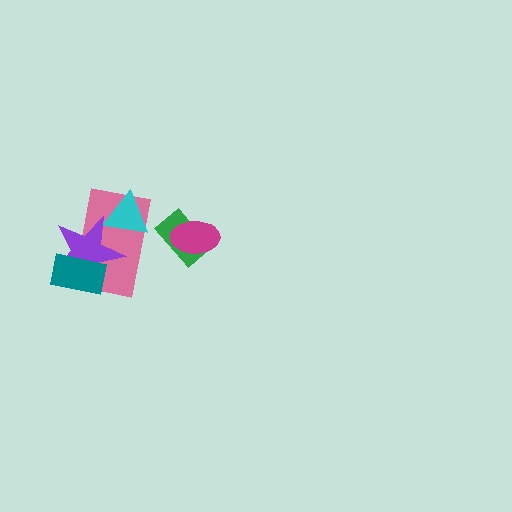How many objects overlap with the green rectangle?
1 object overlaps with the green rectangle.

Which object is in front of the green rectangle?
The magenta ellipse is in front of the green rectangle.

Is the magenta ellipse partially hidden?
No, no other shape covers it.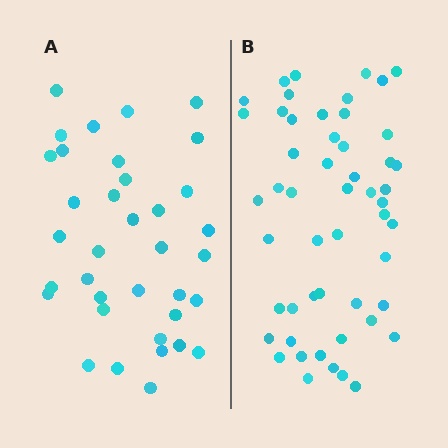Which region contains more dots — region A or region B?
Region B (the right region) has more dots.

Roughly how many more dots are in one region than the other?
Region B has approximately 15 more dots than region A.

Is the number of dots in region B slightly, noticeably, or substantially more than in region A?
Region B has noticeably more, but not dramatically so. The ratio is roughly 1.4 to 1.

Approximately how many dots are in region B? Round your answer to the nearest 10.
About 50 dots. (The exact count is 52, which rounds to 50.)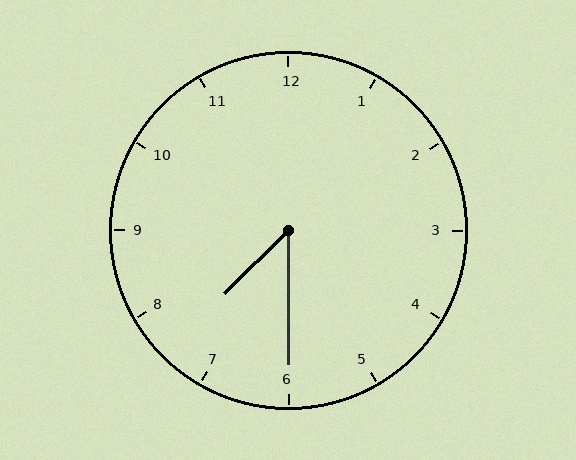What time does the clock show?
7:30.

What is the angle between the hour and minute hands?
Approximately 45 degrees.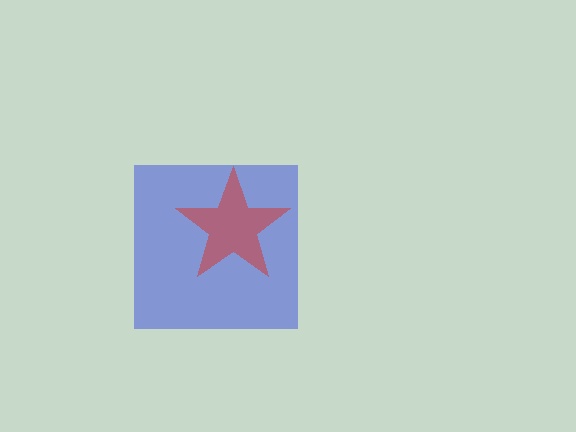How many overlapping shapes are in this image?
There are 2 overlapping shapes in the image.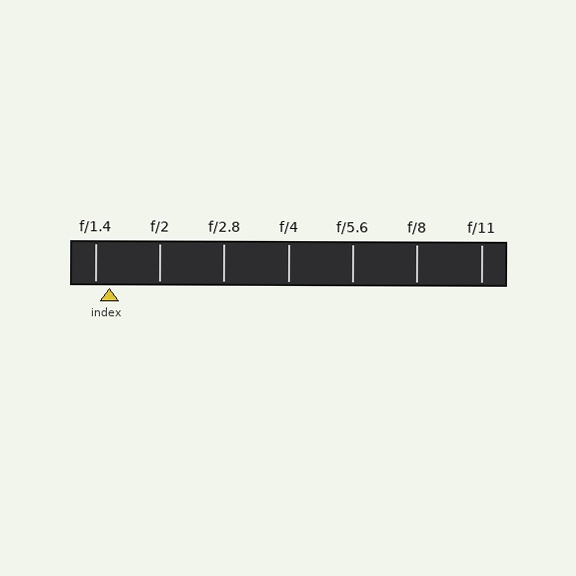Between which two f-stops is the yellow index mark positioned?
The index mark is between f/1.4 and f/2.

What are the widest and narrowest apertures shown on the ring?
The widest aperture shown is f/1.4 and the narrowest is f/11.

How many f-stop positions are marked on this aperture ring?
There are 7 f-stop positions marked.